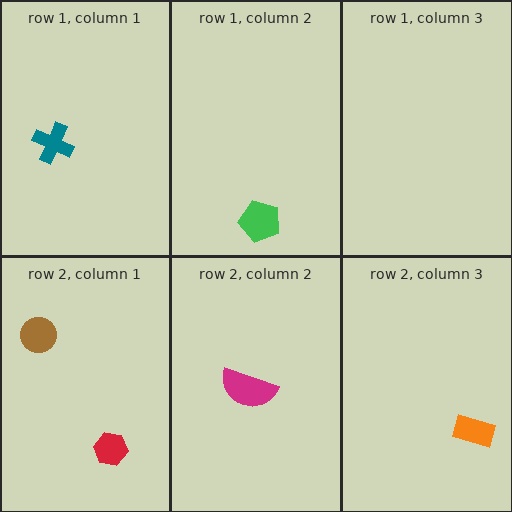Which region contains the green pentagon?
The row 1, column 2 region.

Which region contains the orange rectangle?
The row 2, column 3 region.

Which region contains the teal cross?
The row 1, column 1 region.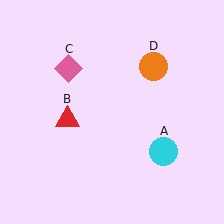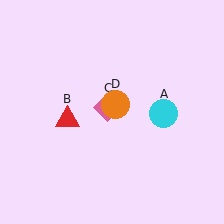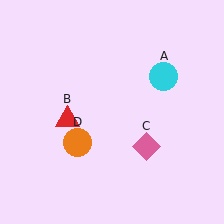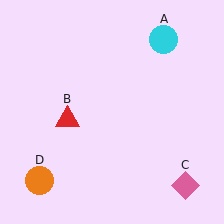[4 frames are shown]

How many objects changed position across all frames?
3 objects changed position: cyan circle (object A), pink diamond (object C), orange circle (object D).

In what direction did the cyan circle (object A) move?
The cyan circle (object A) moved up.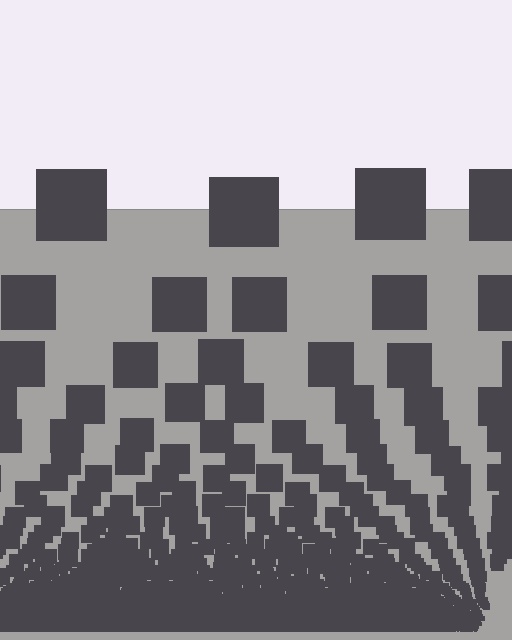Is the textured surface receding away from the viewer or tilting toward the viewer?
The surface appears to tilt toward the viewer. Texture elements get larger and sparser toward the top.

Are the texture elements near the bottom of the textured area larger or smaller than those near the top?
Smaller. The gradient is inverted — elements near the bottom are smaller and denser.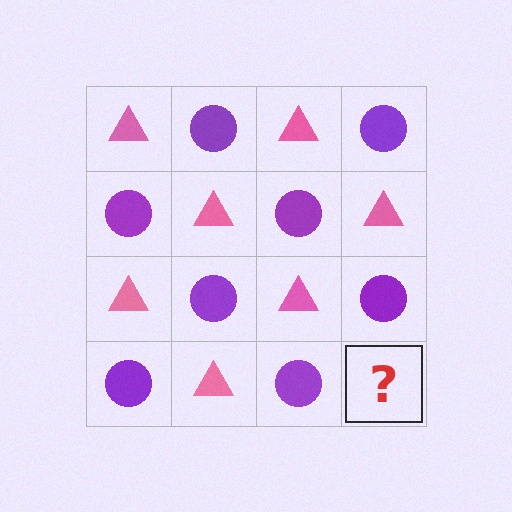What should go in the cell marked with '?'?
The missing cell should contain a pink triangle.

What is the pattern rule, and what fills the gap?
The rule is that it alternates pink triangle and purple circle in a checkerboard pattern. The gap should be filled with a pink triangle.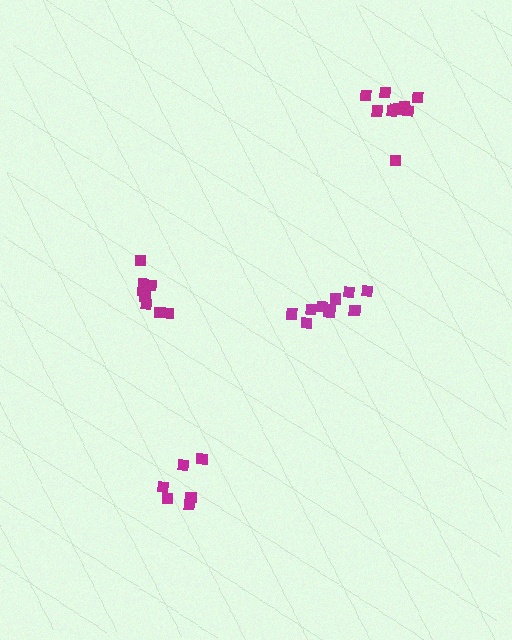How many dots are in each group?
Group 1: 10 dots, Group 2: 10 dots, Group 3: 6 dots, Group 4: 8 dots (34 total).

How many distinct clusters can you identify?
There are 4 distinct clusters.